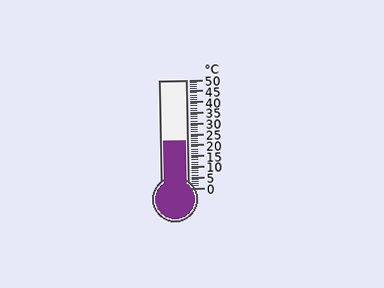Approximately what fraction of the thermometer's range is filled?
The thermometer is filled to approximately 45% of its range.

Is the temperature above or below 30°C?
The temperature is below 30°C.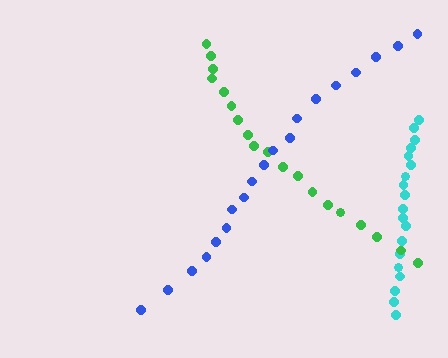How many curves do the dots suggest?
There are 3 distinct paths.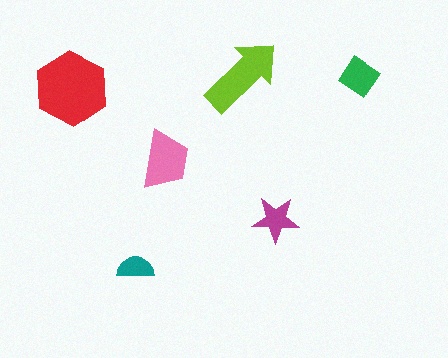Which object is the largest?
The red hexagon.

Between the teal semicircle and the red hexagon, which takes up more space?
The red hexagon.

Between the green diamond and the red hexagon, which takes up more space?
The red hexagon.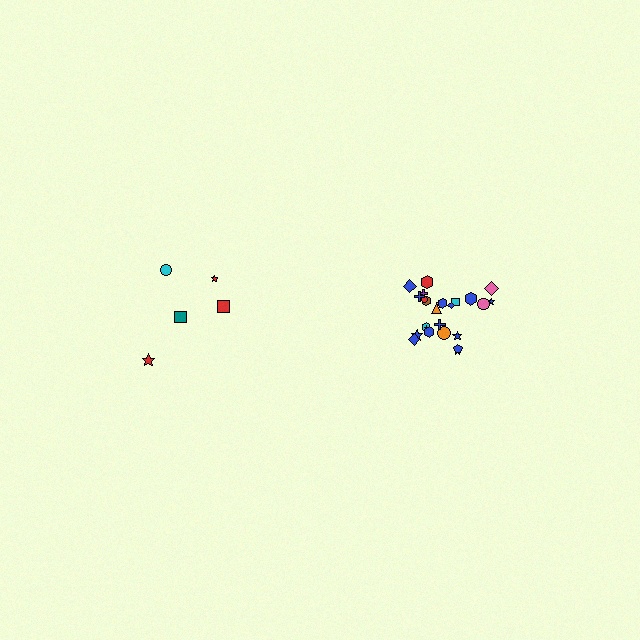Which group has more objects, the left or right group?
The right group.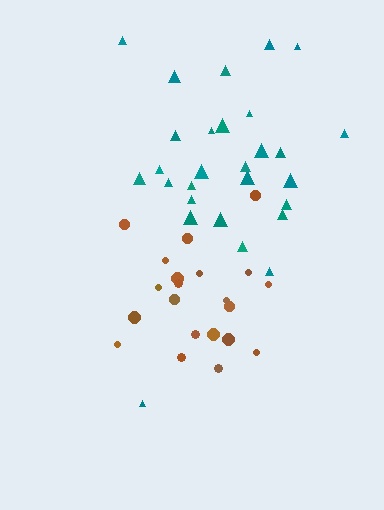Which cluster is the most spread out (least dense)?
Teal.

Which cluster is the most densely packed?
Brown.